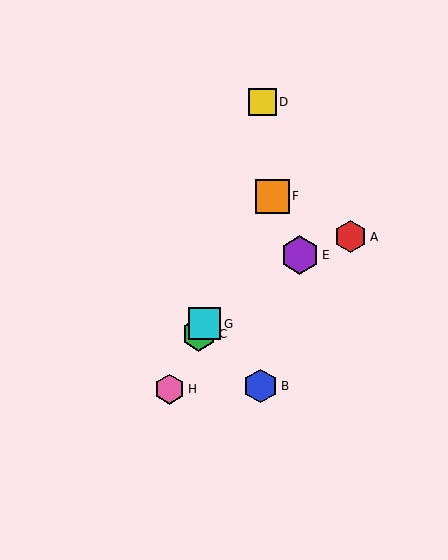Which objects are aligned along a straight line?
Objects C, F, G, H are aligned along a straight line.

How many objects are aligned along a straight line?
4 objects (C, F, G, H) are aligned along a straight line.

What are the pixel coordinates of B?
Object B is at (261, 386).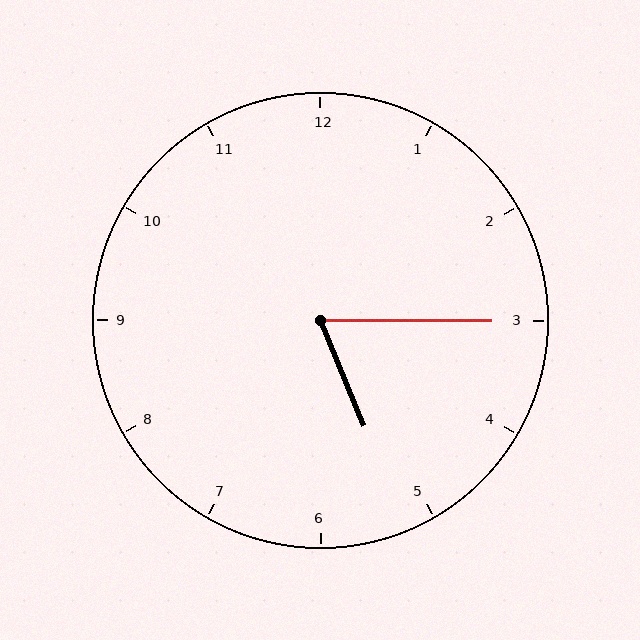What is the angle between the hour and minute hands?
Approximately 68 degrees.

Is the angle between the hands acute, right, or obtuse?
It is acute.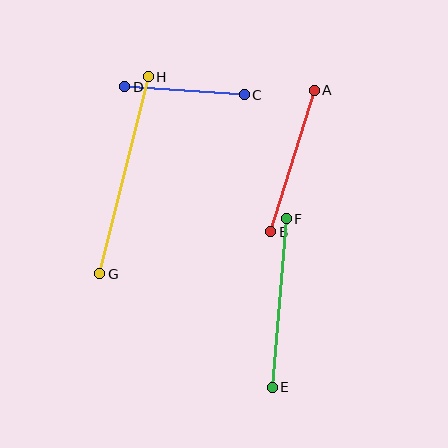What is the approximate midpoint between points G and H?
The midpoint is at approximately (124, 175) pixels.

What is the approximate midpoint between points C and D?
The midpoint is at approximately (185, 91) pixels.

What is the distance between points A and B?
The distance is approximately 148 pixels.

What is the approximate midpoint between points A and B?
The midpoint is at approximately (292, 161) pixels.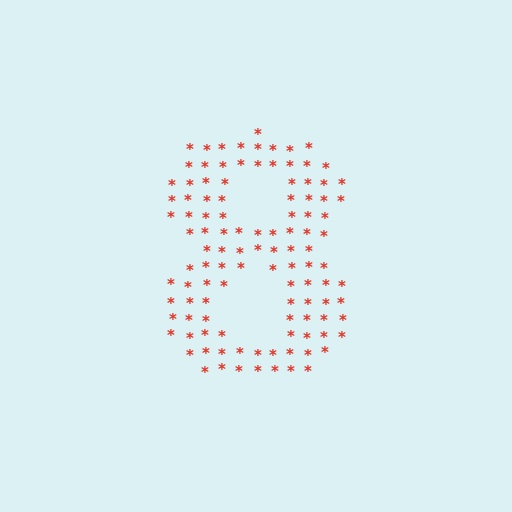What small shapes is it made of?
It is made of small asterisks.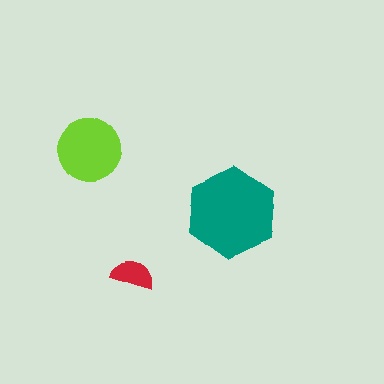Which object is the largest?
The teal hexagon.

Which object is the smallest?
The red semicircle.